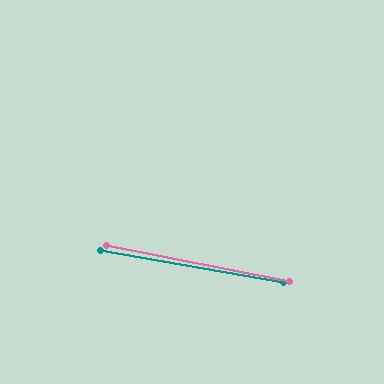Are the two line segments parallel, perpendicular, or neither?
Parallel — their directions differ by only 1.1°.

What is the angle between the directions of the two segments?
Approximately 1 degree.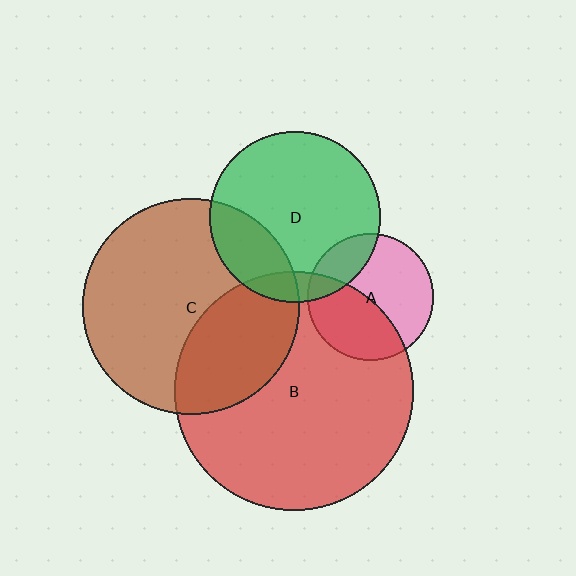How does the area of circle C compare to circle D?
Approximately 1.6 times.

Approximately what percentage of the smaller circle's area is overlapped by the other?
Approximately 35%.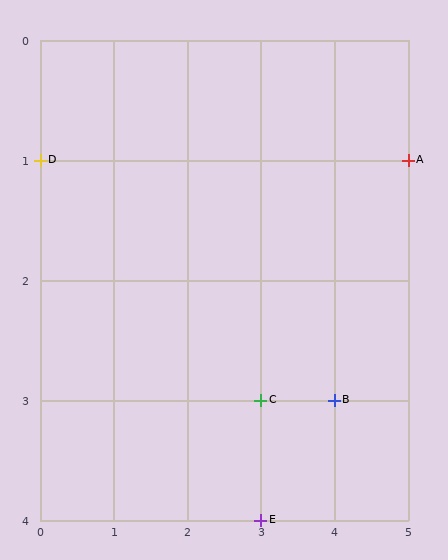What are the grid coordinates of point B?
Point B is at grid coordinates (4, 3).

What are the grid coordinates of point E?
Point E is at grid coordinates (3, 4).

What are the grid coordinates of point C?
Point C is at grid coordinates (3, 3).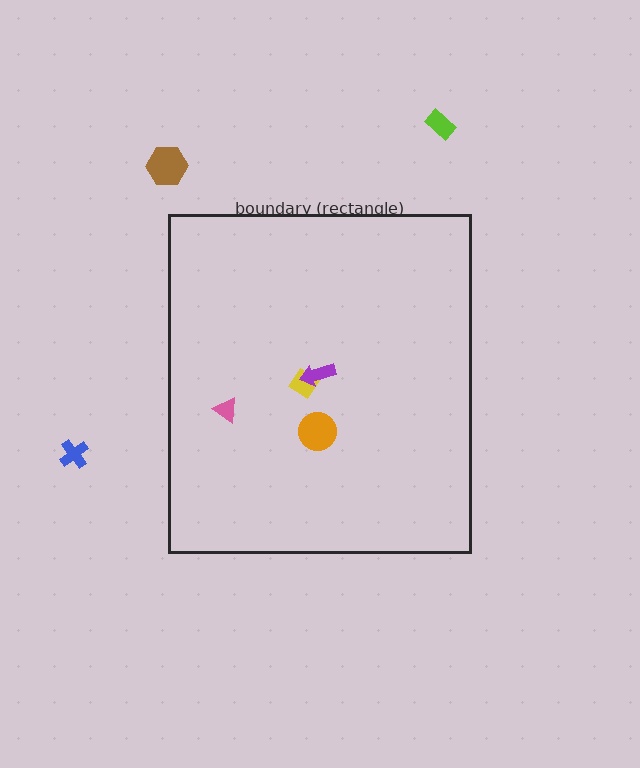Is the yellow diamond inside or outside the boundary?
Inside.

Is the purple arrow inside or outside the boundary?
Inside.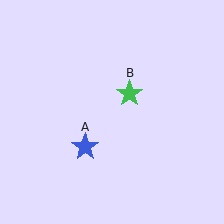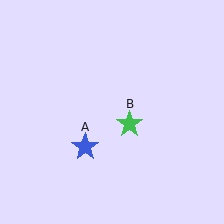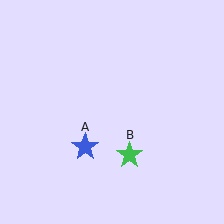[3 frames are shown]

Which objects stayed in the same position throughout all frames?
Blue star (object A) remained stationary.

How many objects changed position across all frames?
1 object changed position: green star (object B).